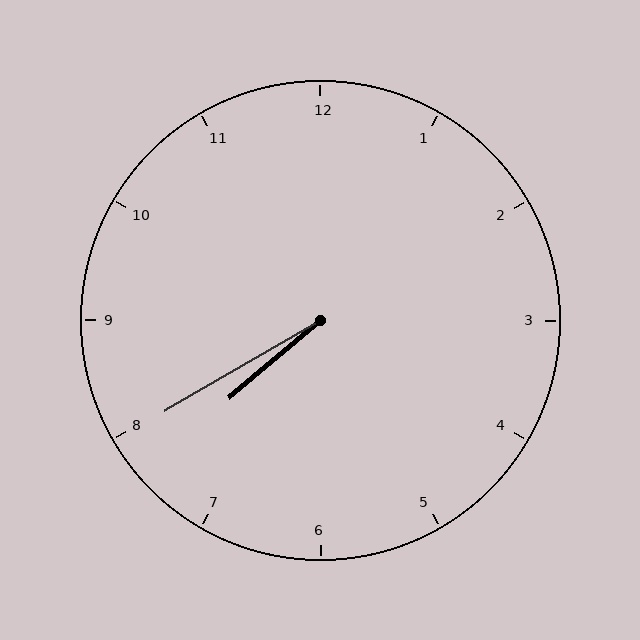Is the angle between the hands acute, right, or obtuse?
It is acute.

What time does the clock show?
7:40.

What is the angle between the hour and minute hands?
Approximately 10 degrees.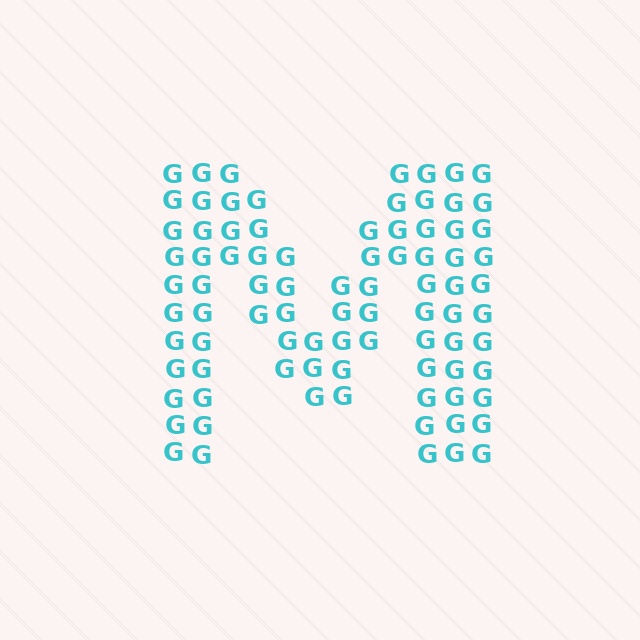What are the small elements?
The small elements are letter G's.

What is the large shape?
The large shape is the letter M.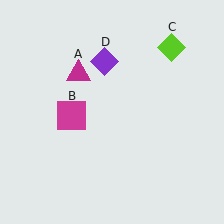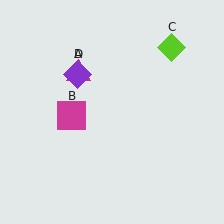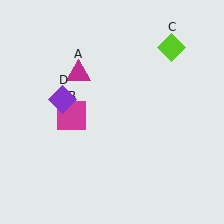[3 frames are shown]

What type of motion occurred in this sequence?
The purple diamond (object D) rotated counterclockwise around the center of the scene.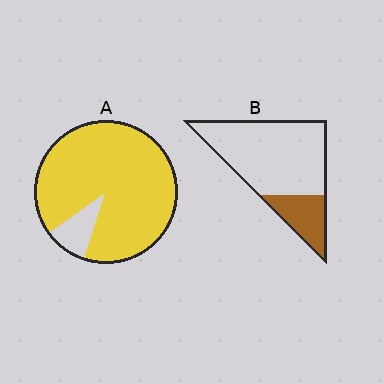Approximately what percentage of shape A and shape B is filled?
A is approximately 90% and B is approximately 25%.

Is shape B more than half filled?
No.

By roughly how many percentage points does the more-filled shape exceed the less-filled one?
By roughly 65 percentage points (A over B).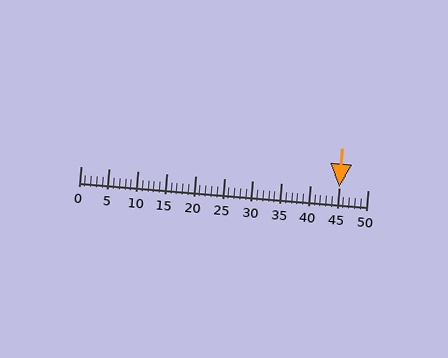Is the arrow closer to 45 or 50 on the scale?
The arrow is closer to 45.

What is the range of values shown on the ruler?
The ruler shows values from 0 to 50.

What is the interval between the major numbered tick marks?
The major tick marks are spaced 5 units apart.